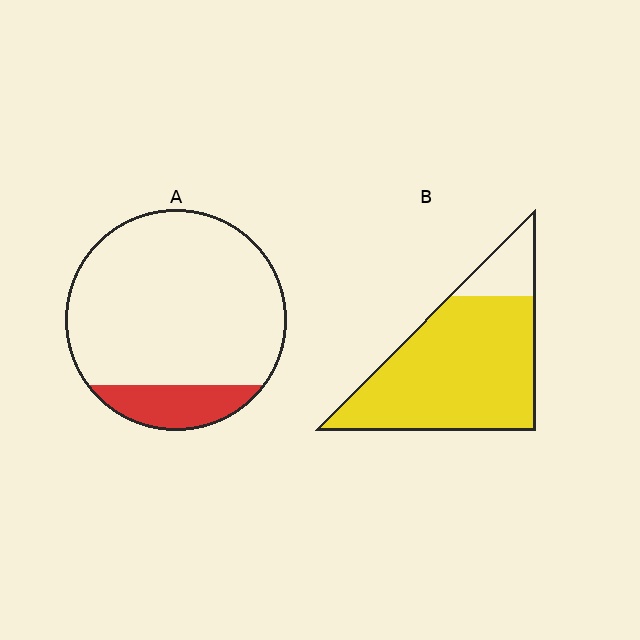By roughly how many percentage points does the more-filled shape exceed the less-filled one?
By roughly 70 percentage points (B over A).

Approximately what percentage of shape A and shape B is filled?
A is approximately 15% and B is approximately 85%.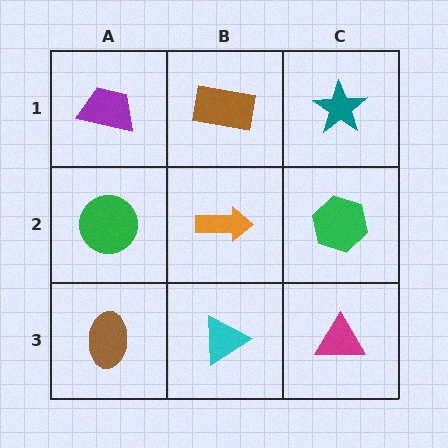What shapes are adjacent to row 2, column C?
A teal star (row 1, column C), a magenta triangle (row 3, column C), an orange arrow (row 2, column B).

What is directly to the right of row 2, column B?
A green hexagon.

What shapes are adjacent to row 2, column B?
A brown rectangle (row 1, column B), a cyan triangle (row 3, column B), a green circle (row 2, column A), a green hexagon (row 2, column C).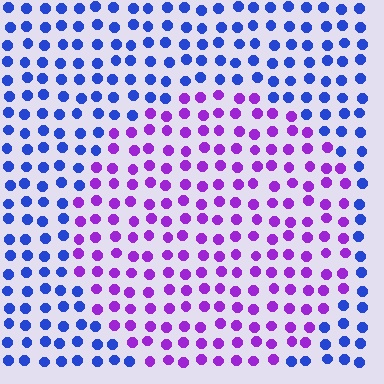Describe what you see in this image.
The image is filled with small blue elements in a uniform arrangement. A circle-shaped region is visible where the elements are tinted to a slightly different hue, forming a subtle color boundary.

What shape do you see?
I see a circle.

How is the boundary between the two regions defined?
The boundary is defined purely by a slight shift in hue (about 54 degrees). Spacing, size, and orientation are identical on both sides.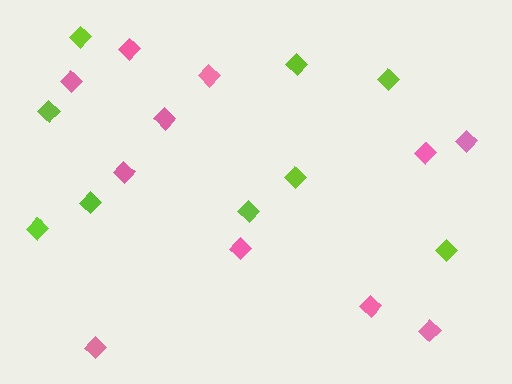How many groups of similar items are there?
There are 2 groups: one group of pink diamonds (11) and one group of lime diamonds (9).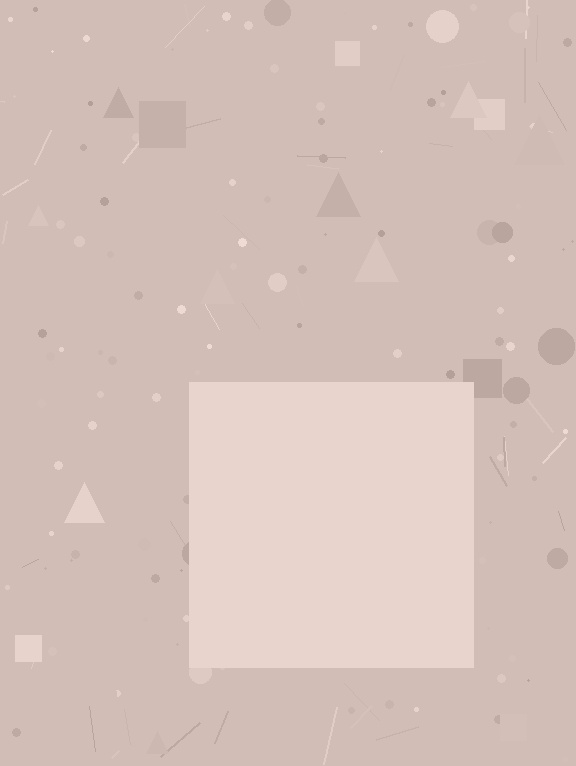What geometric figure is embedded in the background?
A square is embedded in the background.